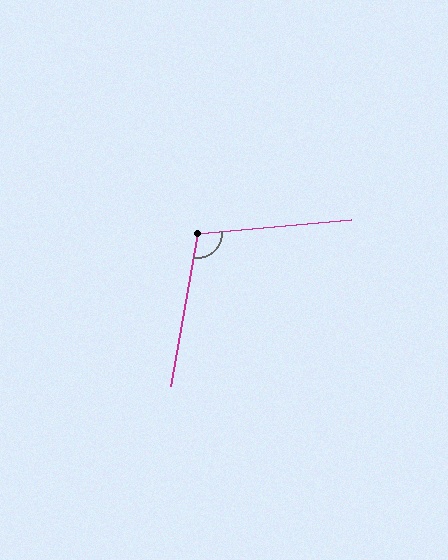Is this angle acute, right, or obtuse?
It is obtuse.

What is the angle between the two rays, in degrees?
Approximately 105 degrees.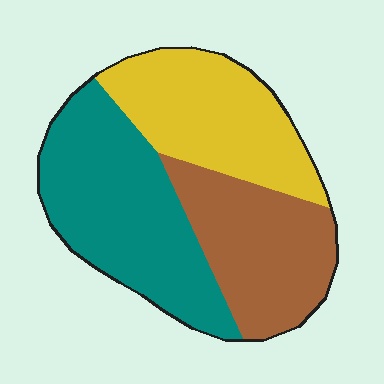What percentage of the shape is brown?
Brown covers around 30% of the shape.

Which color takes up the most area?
Teal, at roughly 40%.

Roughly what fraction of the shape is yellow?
Yellow covers about 30% of the shape.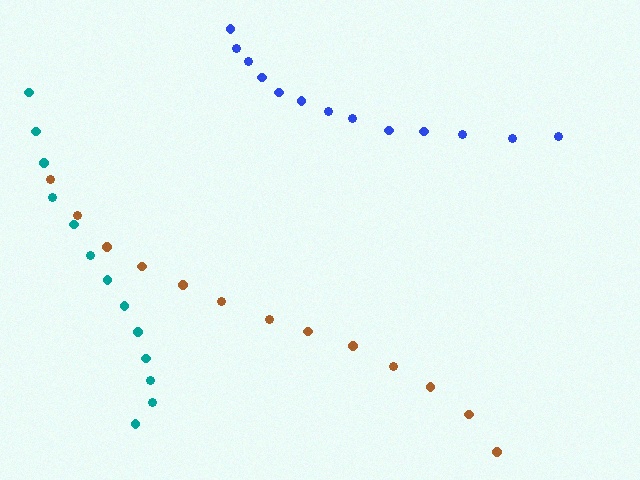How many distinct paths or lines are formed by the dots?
There are 3 distinct paths.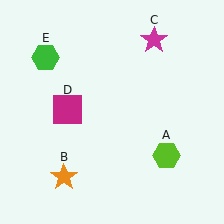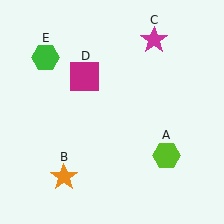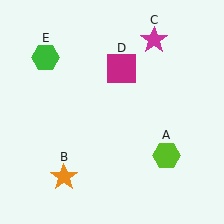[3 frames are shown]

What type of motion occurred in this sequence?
The magenta square (object D) rotated clockwise around the center of the scene.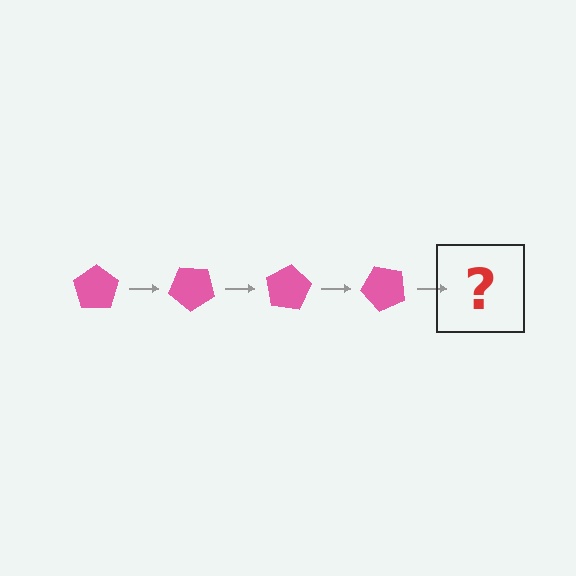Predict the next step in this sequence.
The next step is a pink pentagon rotated 160 degrees.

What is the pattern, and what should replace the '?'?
The pattern is that the pentagon rotates 40 degrees each step. The '?' should be a pink pentagon rotated 160 degrees.